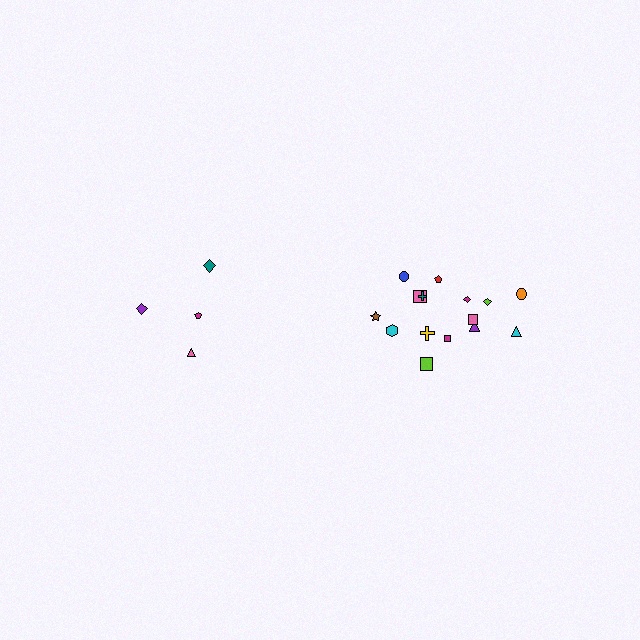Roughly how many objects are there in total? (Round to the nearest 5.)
Roughly 20 objects in total.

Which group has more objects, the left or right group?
The right group.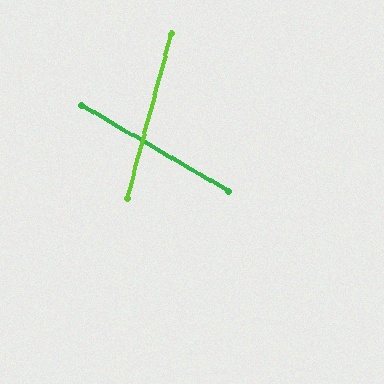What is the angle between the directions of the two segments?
Approximately 75 degrees.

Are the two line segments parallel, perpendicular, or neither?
Neither parallel nor perpendicular — they differ by about 75°.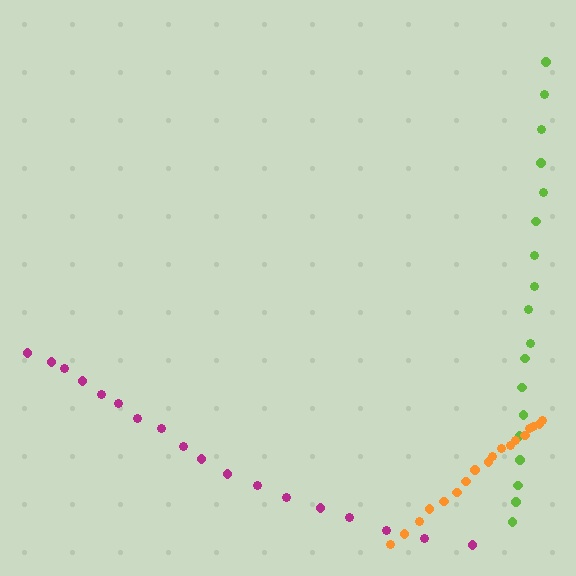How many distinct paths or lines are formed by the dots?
There are 3 distinct paths.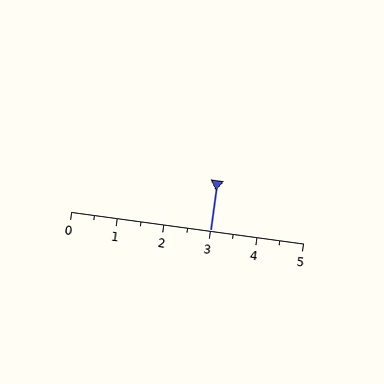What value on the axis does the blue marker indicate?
The marker indicates approximately 3.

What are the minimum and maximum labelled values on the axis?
The axis runs from 0 to 5.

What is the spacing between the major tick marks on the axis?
The major ticks are spaced 1 apart.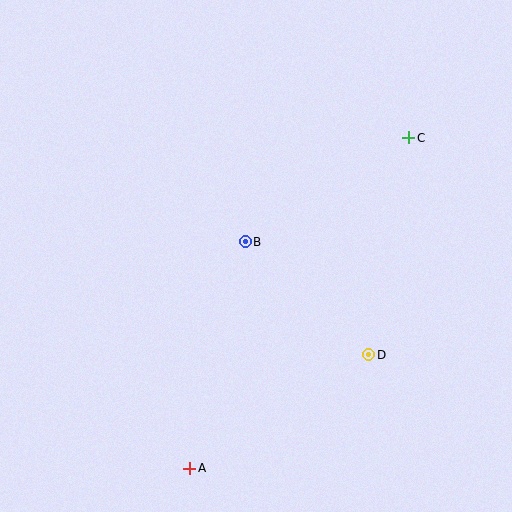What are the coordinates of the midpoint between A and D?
The midpoint between A and D is at (279, 412).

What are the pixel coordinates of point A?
Point A is at (190, 468).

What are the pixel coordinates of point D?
Point D is at (369, 355).